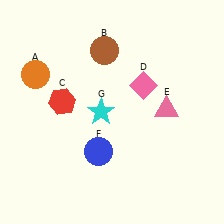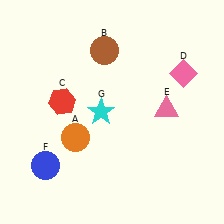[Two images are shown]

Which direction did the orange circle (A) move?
The orange circle (A) moved down.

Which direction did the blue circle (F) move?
The blue circle (F) moved left.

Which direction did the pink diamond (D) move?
The pink diamond (D) moved right.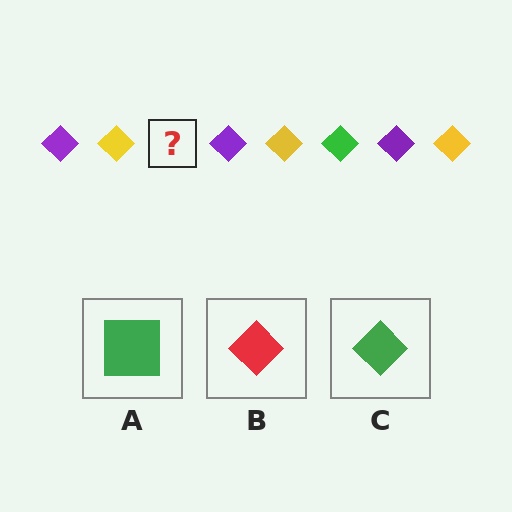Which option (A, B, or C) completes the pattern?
C.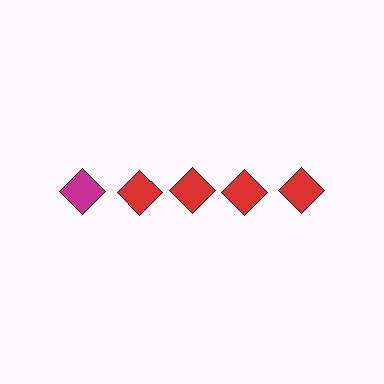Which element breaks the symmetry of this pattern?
The magenta diamond in the top row, leftmost column breaks the symmetry. All other shapes are red diamonds.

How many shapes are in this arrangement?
There are 5 shapes arranged in a grid pattern.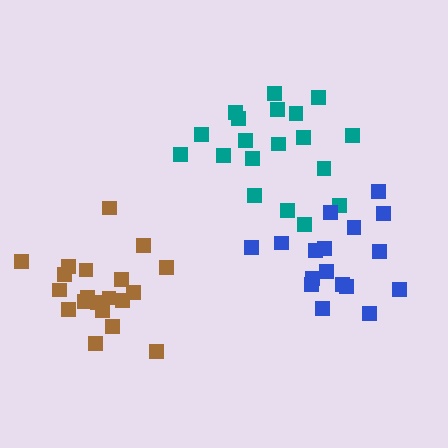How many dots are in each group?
Group 1: 19 dots, Group 2: 20 dots, Group 3: 17 dots (56 total).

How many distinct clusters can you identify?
There are 3 distinct clusters.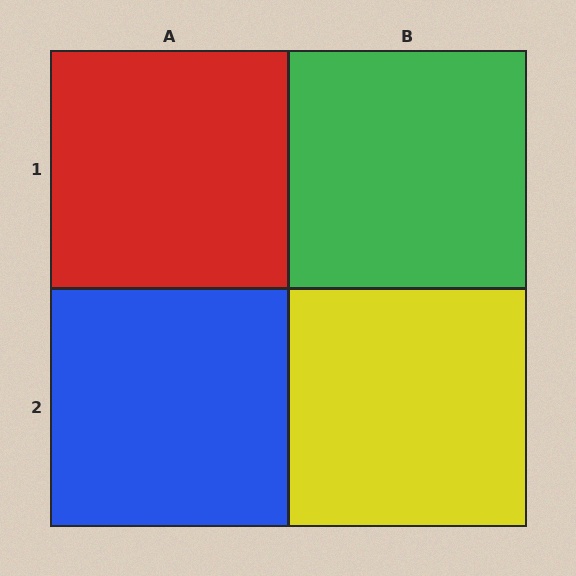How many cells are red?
1 cell is red.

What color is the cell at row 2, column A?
Blue.